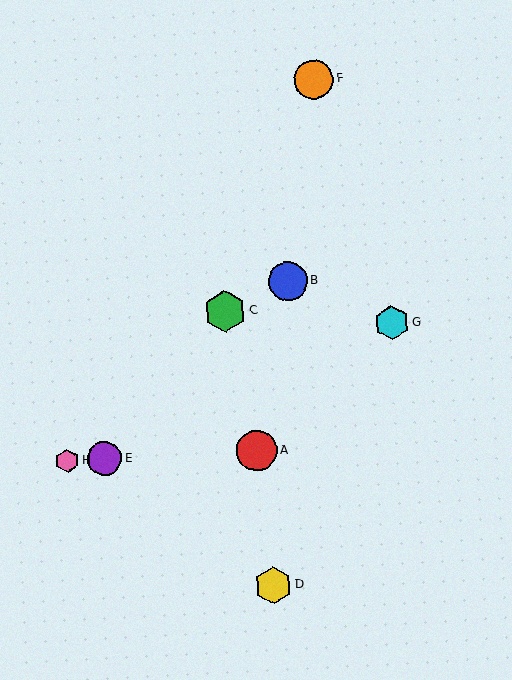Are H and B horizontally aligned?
No, H is at y≈461 and B is at y≈281.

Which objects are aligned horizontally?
Objects A, E, H are aligned horizontally.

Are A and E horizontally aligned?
Yes, both are at y≈451.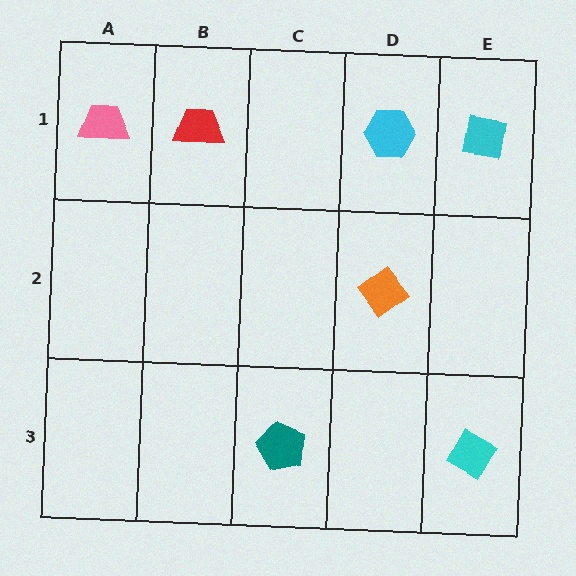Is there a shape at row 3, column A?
No, that cell is empty.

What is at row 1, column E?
A cyan square.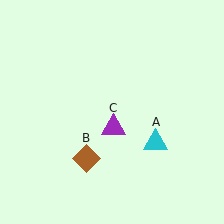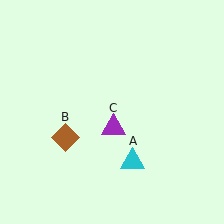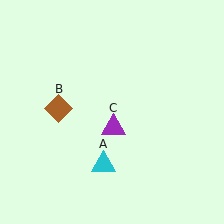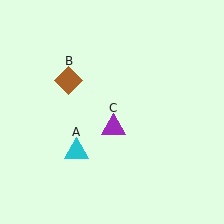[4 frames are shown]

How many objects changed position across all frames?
2 objects changed position: cyan triangle (object A), brown diamond (object B).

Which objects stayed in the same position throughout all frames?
Purple triangle (object C) remained stationary.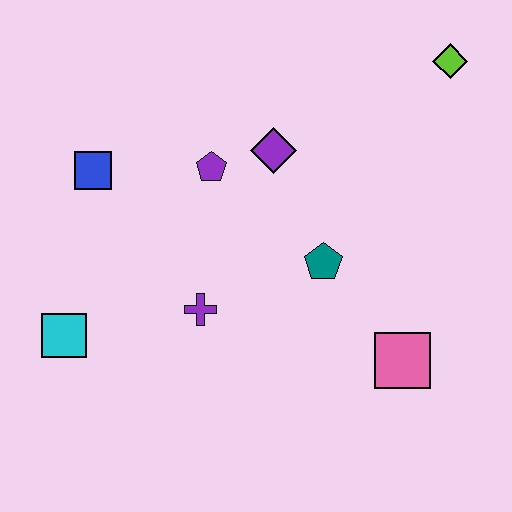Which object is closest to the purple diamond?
The purple pentagon is closest to the purple diamond.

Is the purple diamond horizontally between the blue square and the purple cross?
No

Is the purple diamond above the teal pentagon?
Yes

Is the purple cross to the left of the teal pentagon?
Yes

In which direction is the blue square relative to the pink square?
The blue square is to the left of the pink square.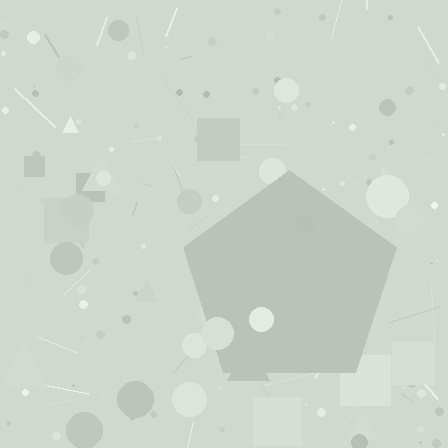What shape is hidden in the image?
A pentagon is hidden in the image.